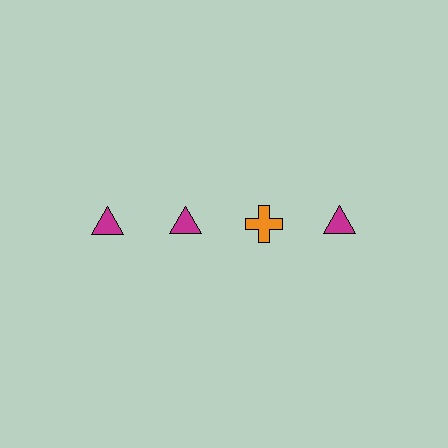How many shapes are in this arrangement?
There are 4 shapes arranged in a grid pattern.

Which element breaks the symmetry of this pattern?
The orange cross in the top row, center column breaks the symmetry. All other shapes are magenta triangles.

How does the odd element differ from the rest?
It differs in both color (orange instead of magenta) and shape (cross instead of triangle).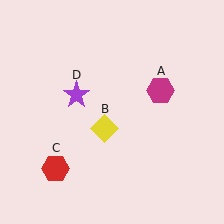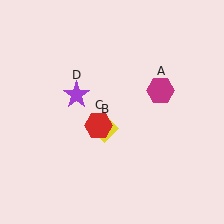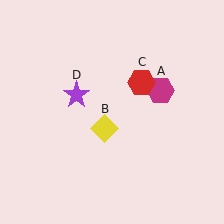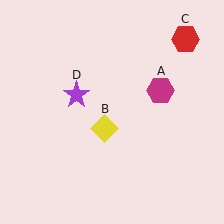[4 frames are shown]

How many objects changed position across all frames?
1 object changed position: red hexagon (object C).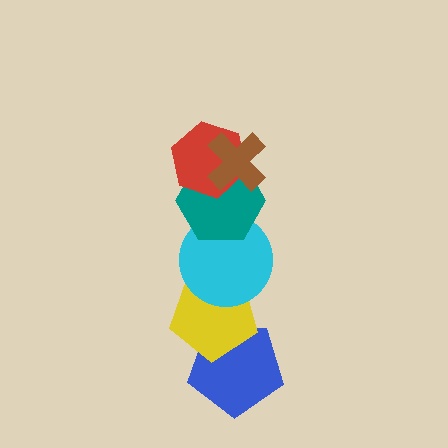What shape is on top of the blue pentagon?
The yellow pentagon is on top of the blue pentagon.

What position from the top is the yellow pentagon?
The yellow pentagon is 5th from the top.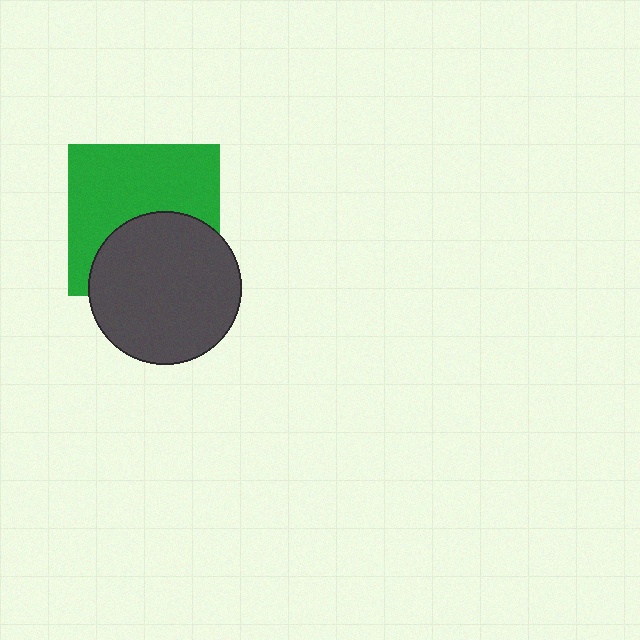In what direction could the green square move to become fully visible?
The green square could move up. That would shift it out from behind the dark gray circle entirely.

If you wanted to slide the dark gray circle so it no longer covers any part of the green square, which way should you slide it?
Slide it down — that is the most direct way to separate the two shapes.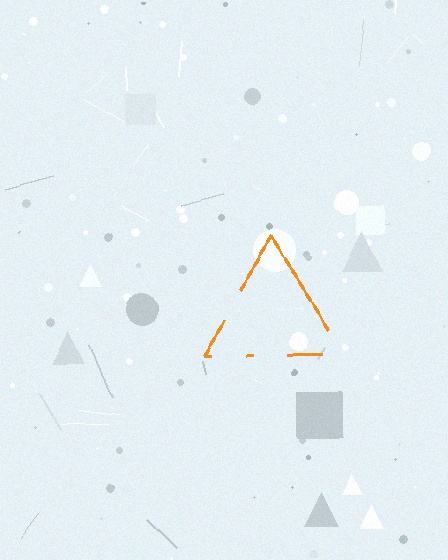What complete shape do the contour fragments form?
The contour fragments form a triangle.